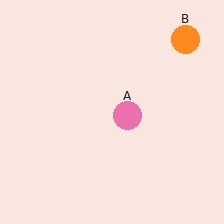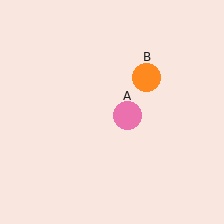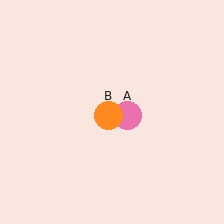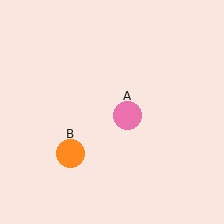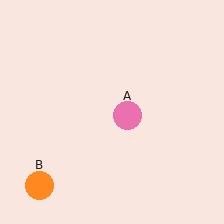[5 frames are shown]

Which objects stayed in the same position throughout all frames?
Pink circle (object A) remained stationary.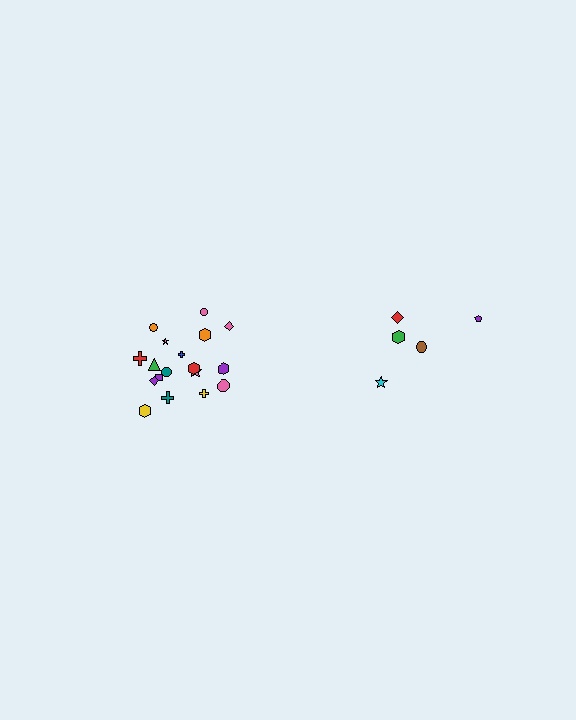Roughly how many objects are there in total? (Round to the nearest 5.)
Roughly 25 objects in total.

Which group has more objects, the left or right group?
The left group.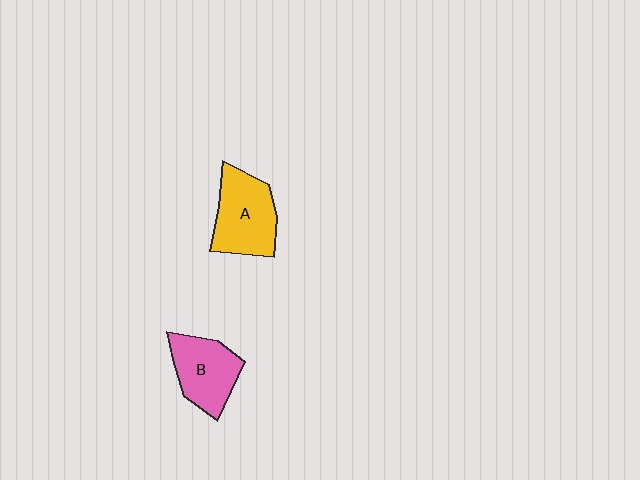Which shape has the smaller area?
Shape B (pink).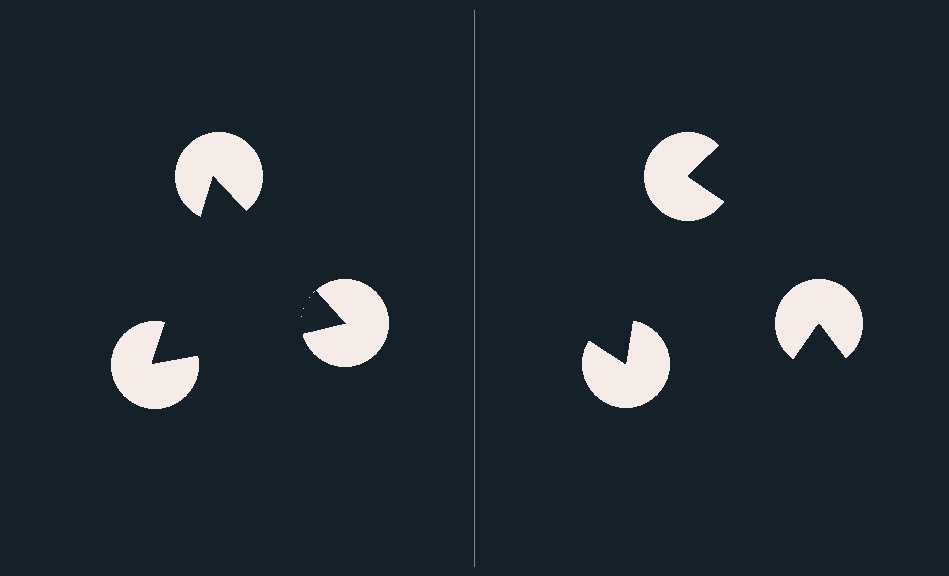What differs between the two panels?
The pac-man discs are positioned identically on both sides; only the wedge orientations differ. On the left they align to a triangle; on the right they are misaligned.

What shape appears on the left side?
An illusory triangle.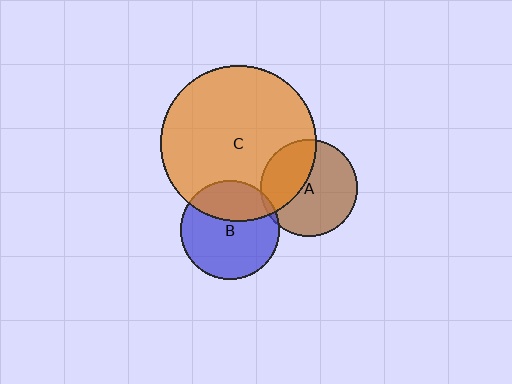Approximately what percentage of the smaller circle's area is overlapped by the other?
Approximately 5%.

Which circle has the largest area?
Circle C (orange).